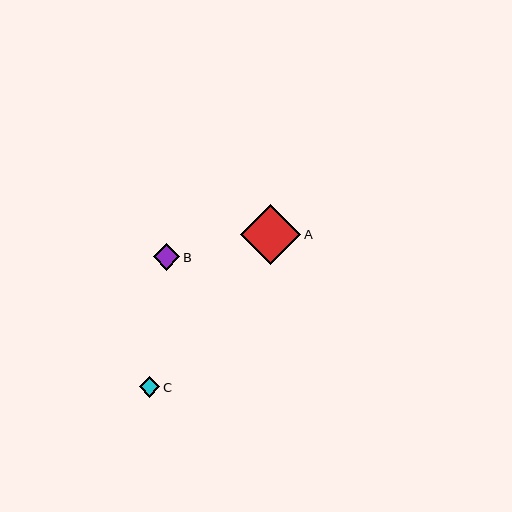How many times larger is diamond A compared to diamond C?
Diamond A is approximately 2.9 times the size of diamond C.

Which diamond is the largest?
Diamond A is the largest with a size of approximately 60 pixels.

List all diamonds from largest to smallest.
From largest to smallest: A, B, C.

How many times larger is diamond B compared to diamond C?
Diamond B is approximately 1.3 times the size of diamond C.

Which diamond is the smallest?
Diamond C is the smallest with a size of approximately 21 pixels.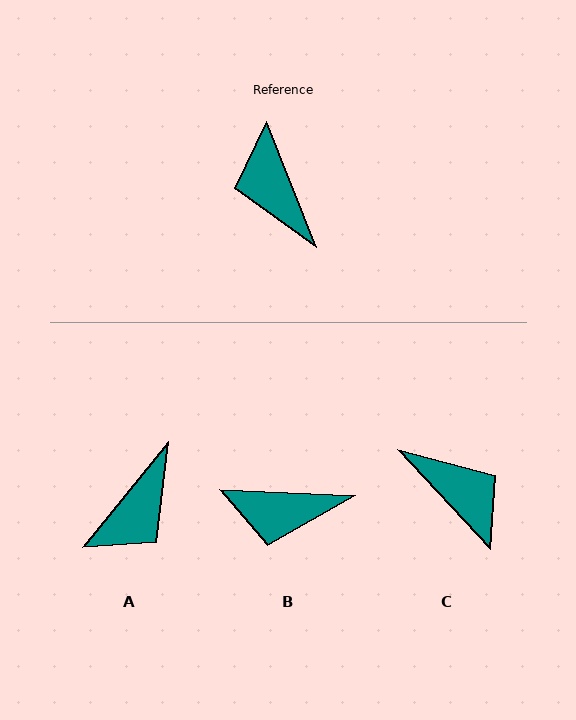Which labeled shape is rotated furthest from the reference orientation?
C, about 159 degrees away.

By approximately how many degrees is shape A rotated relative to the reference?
Approximately 119 degrees counter-clockwise.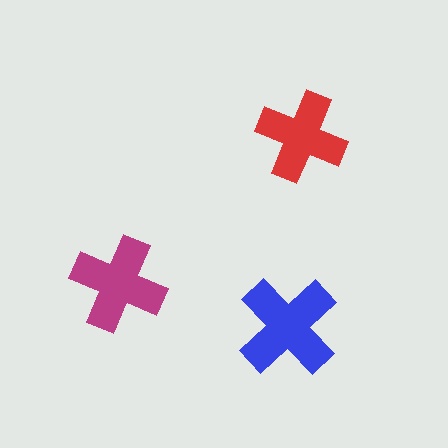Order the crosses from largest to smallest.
the blue one, the magenta one, the red one.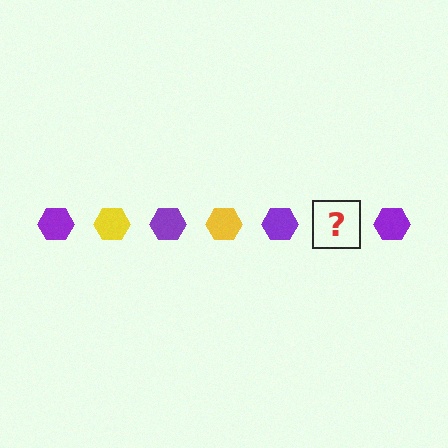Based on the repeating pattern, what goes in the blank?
The blank should be a yellow hexagon.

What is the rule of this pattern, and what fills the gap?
The rule is that the pattern cycles through purple, yellow hexagons. The gap should be filled with a yellow hexagon.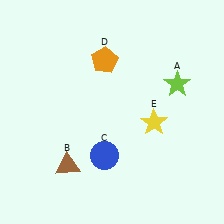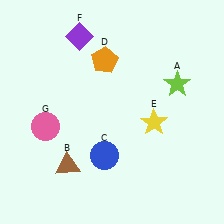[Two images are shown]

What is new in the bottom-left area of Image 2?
A pink circle (G) was added in the bottom-left area of Image 2.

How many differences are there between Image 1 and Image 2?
There are 2 differences between the two images.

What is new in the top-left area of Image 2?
A purple diamond (F) was added in the top-left area of Image 2.